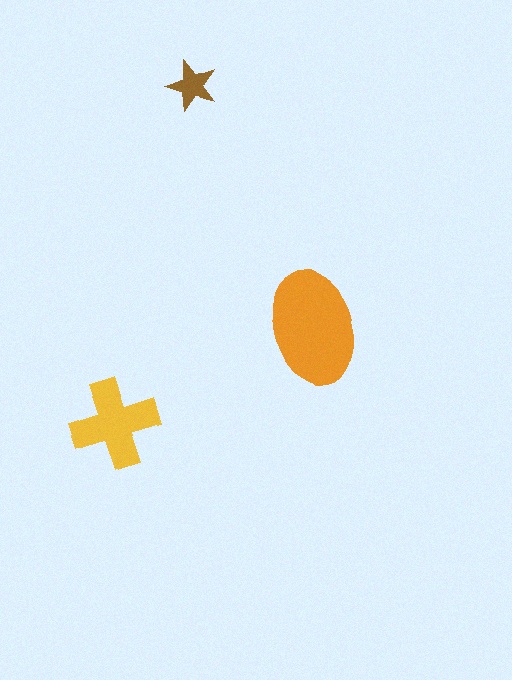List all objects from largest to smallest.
The orange ellipse, the yellow cross, the brown star.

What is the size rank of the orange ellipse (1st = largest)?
1st.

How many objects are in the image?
There are 3 objects in the image.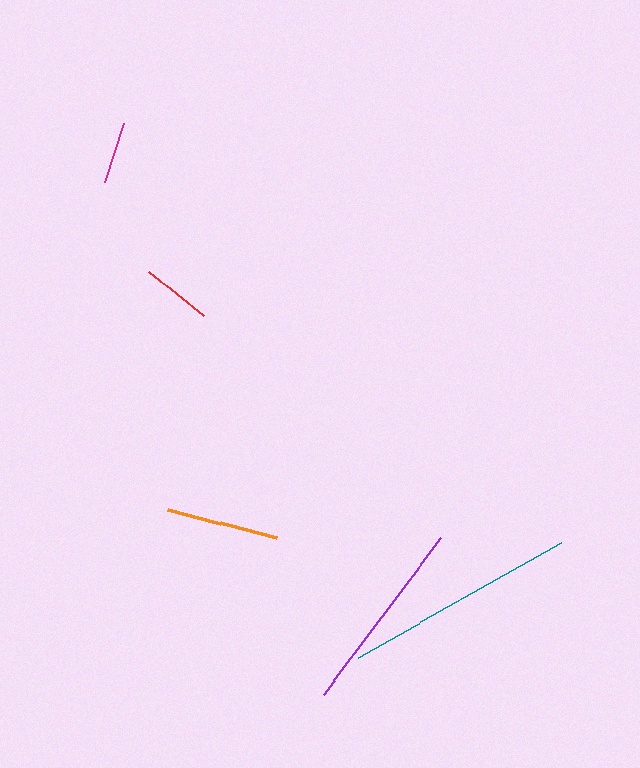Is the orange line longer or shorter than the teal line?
The teal line is longer than the orange line.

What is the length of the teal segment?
The teal segment is approximately 233 pixels long.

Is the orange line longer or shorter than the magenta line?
The orange line is longer than the magenta line.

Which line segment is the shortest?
The magenta line is the shortest at approximately 62 pixels.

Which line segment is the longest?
The teal line is the longest at approximately 233 pixels.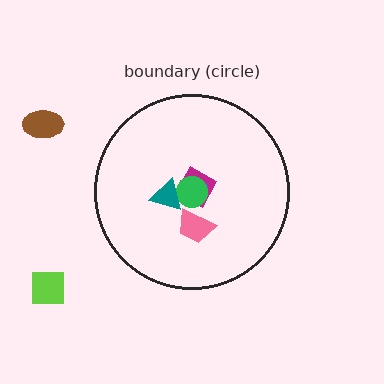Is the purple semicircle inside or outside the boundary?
Inside.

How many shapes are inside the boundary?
5 inside, 2 outside.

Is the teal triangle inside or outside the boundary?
Inside.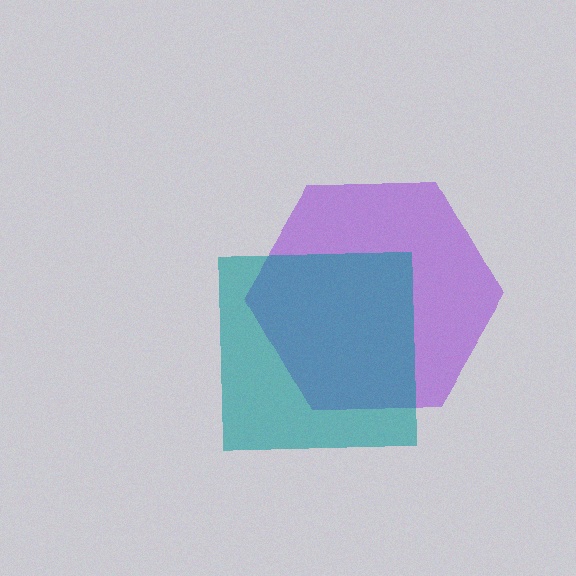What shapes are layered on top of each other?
The layered shapes are: a purple hexagon, a teal square.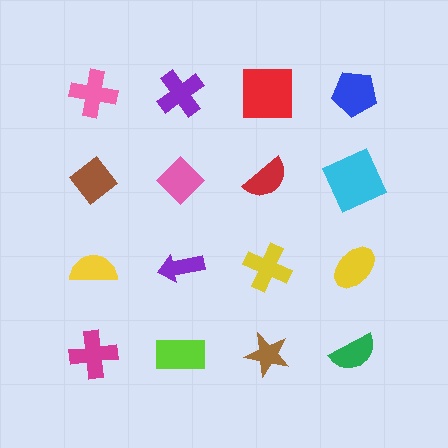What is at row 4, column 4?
A green semicircle.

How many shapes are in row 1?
4 shapes.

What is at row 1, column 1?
A pink cross.